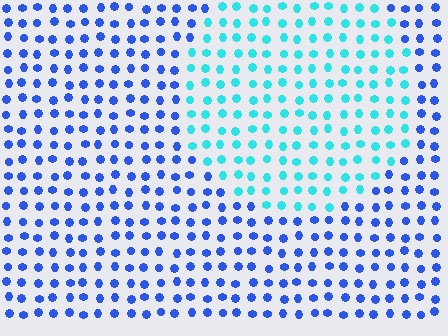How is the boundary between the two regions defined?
The boundary is defined purely by a slight shift in hue (about 46 degrees). Spacing, size, and orientation are identical on both sides.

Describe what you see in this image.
The image is filled with small blue elements in a uniform arrangement. A circle-shaped region is visible where the elements are tinted to a slightly different hue, forming a subtle color boundary.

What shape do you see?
I see a circle.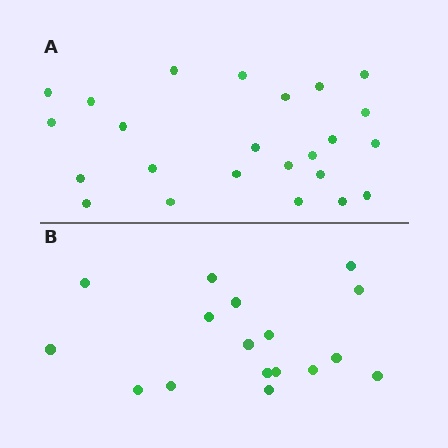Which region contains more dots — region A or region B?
Region A (the top region) has more dots.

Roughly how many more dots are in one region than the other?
Region A has roughly 8 or so more dots than region B.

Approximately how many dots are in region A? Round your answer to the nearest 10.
About 20 dots. (The exact count is 24, which rounds to 20.)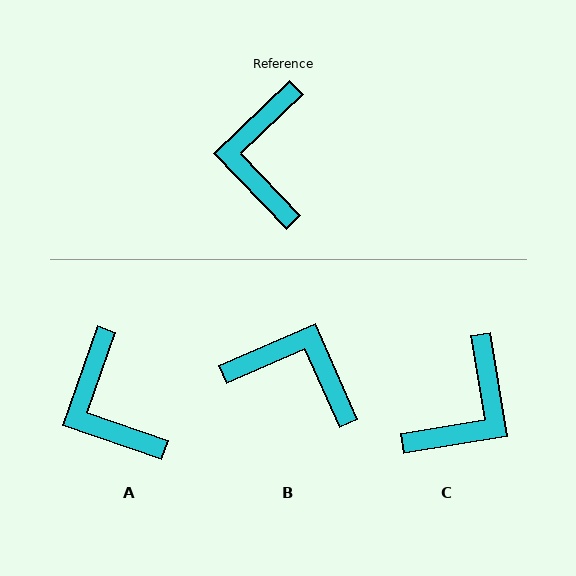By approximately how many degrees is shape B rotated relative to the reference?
Approximately 110 degrees clockwise.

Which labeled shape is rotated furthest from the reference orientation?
C, about 146 degrees away.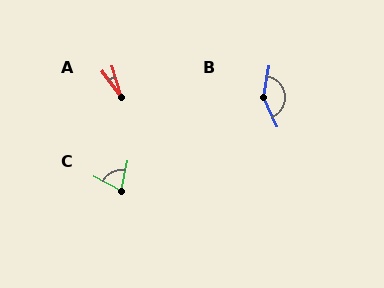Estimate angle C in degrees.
Approximately 73 degrees.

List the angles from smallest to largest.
A (20°), C (73°), B (146°).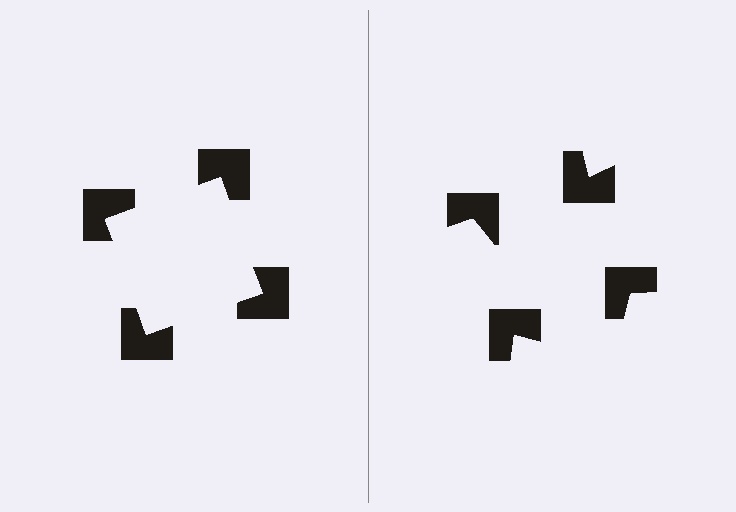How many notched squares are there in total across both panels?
8 — 4 on each side.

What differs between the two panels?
The notched squares are positioned identically on both sides; only the wedge orientations differ. On the left they align to a square; on the right they are misaligned.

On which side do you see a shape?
An illusory square appears on the left side. On the right side the wedge cuts are rotated, so no coherent shape forms.